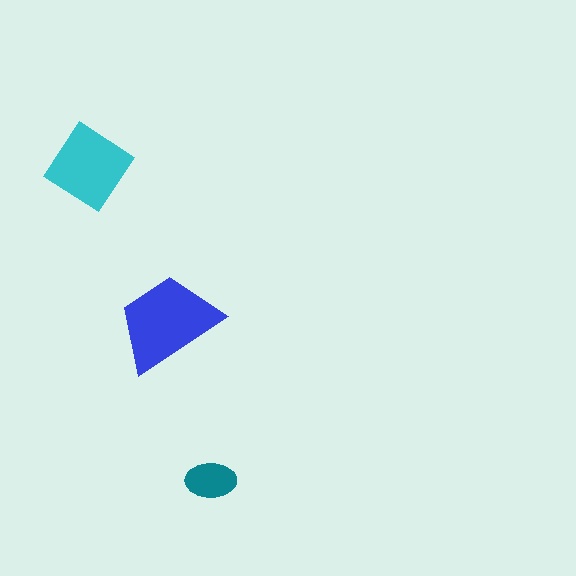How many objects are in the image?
There are 3 objects in the image.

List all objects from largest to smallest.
The blue trapezoid, the cyan diamond, the teal ellipse.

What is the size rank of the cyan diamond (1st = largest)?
2nd.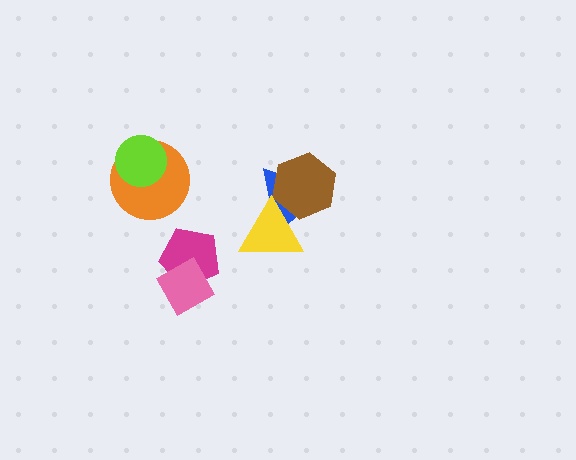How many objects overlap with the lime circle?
1 object overlaps with the lime circle.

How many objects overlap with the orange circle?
1 object overlaps with the orange circle.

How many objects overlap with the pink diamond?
1 object overlaps with the pink diamond.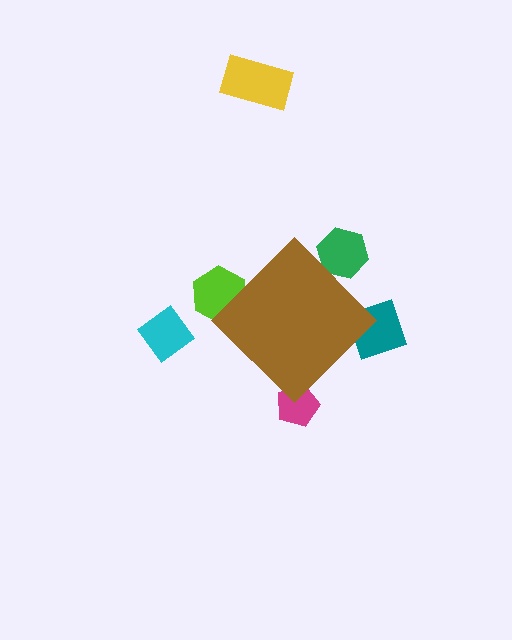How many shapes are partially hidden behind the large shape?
4 shapes are partially hidden.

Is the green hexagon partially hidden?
Yes, the green hexagon is partially hidden behind the brown diamond.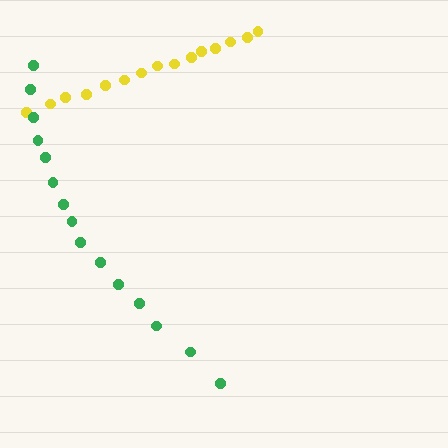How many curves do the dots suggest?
There are 2 distinct paths.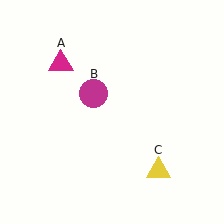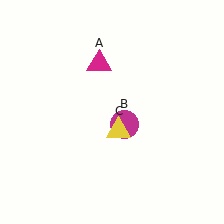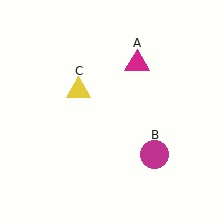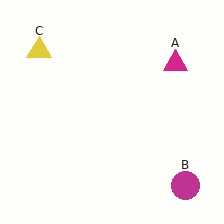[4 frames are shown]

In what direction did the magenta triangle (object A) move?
The magenta triangle (object A) moved right.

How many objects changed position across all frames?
3 objects changed position: magenta triangle (object A), magenta circle (object B), yellow triangle (object C).